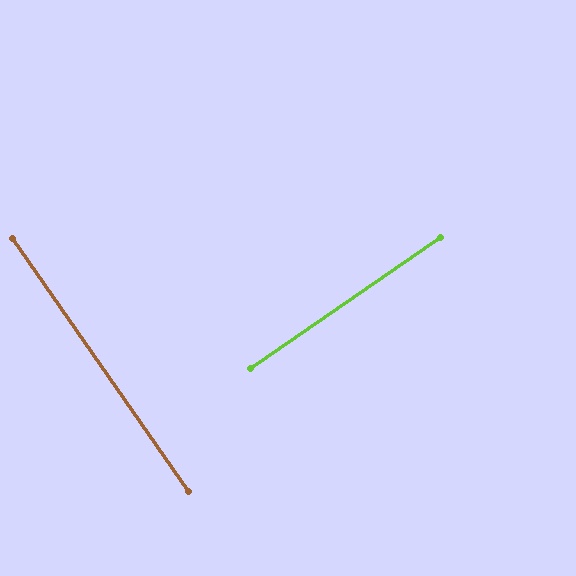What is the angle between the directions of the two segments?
Approximately 90 degrees.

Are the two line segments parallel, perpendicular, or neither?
Perpendicular — they meet at approximately 90°.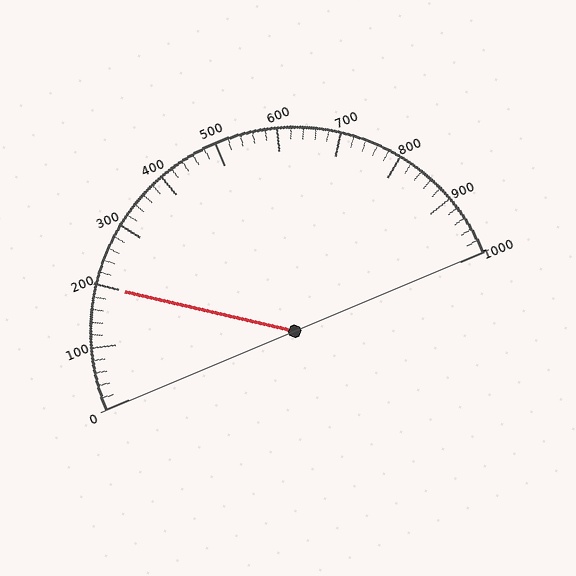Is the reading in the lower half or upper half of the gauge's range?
The reading is in the lower half of the range (0 to 1000).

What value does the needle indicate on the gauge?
The needle indicates approximately 200.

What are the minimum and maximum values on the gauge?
The gauge ranges from 0 to 1000.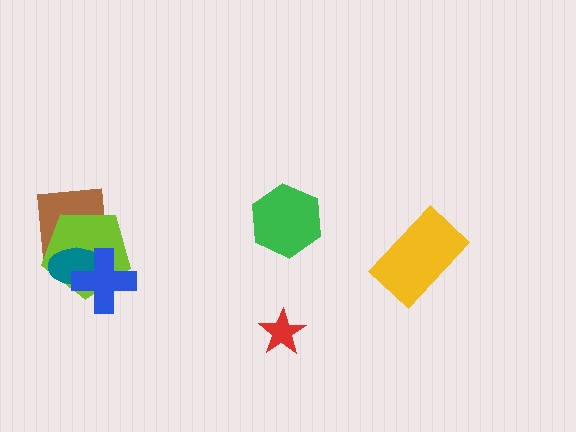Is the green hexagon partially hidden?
No, no other shape covers it.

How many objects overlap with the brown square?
2 objects overlap with the brown square.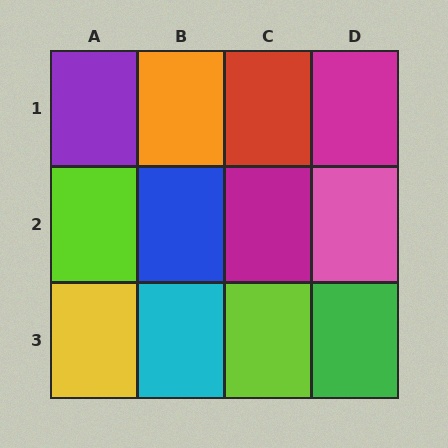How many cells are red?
1 cell is red.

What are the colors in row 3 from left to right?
Yellow, cyan, lime, green.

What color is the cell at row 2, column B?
Blue.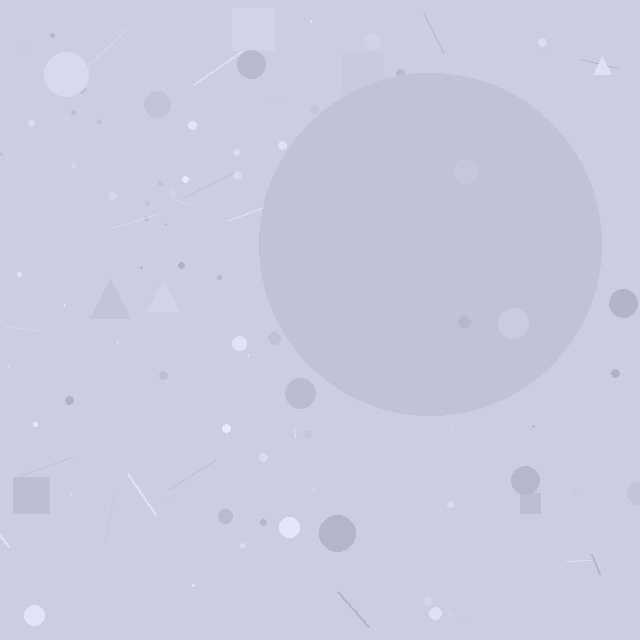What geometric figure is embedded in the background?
A circle is embedded in the background.